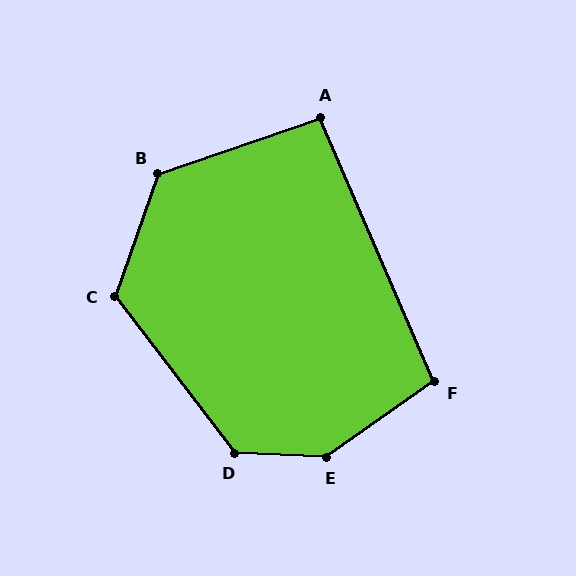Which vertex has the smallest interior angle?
A, at approximately 94 degrees.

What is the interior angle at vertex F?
Approximately 102 degrees (obtuse).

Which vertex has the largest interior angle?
E, at approximately 142 degrees.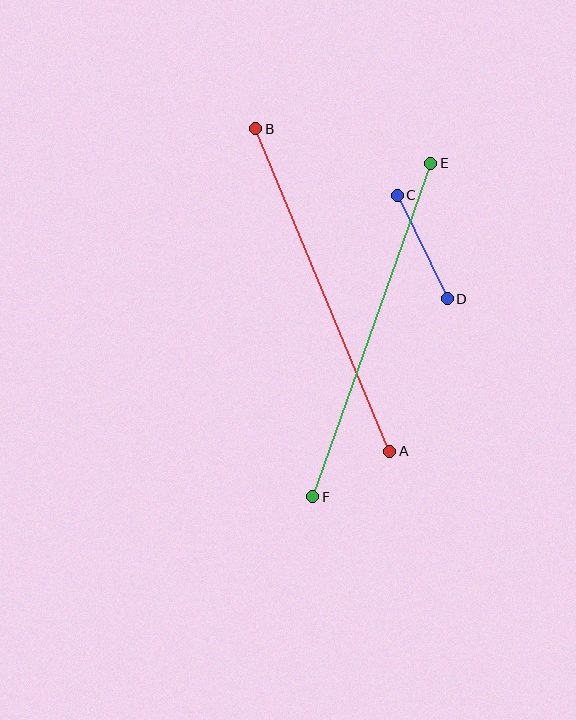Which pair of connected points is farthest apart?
Points E and F are farthest apart.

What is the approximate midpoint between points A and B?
The midpoint is at approximately (323, 290) pixels.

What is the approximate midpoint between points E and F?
The midpoint is at approximately (372, 330) pixels.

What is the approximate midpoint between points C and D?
The midpoint is at approximately (422, 247) pixels.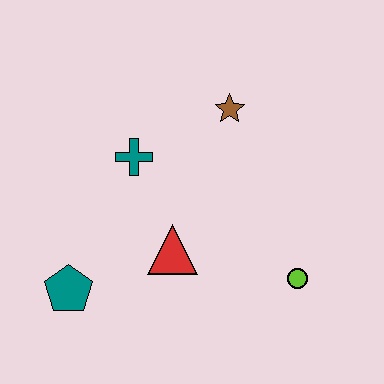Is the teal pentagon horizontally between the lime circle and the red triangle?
No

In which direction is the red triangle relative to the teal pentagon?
The red triangle is to the right of the teal pentagon.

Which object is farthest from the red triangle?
The brown star is farthest from the red triangle.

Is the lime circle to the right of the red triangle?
Yes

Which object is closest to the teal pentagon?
The red triangle is closest to the teal pentagon.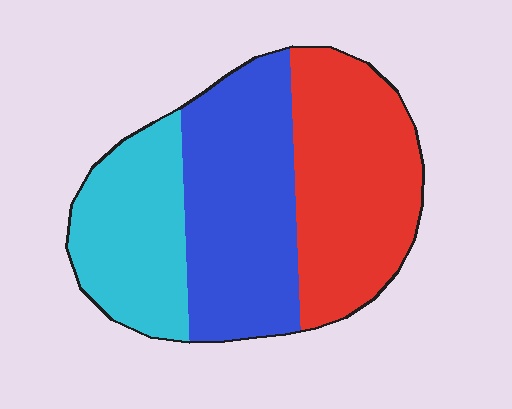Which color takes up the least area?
Cyan, at roughly 25%.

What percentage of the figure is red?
Red takes up between a quarter and a half of the figure.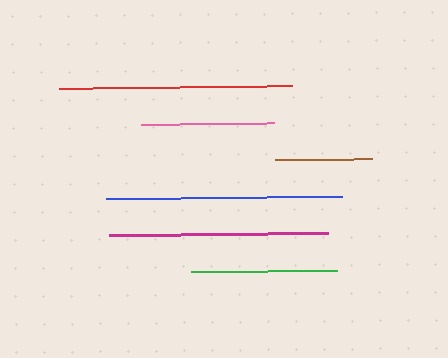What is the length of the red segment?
The red segment is approximately 233 pixels long.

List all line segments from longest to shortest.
From longest to shortest: blue, red, magenta, green, pink, brown.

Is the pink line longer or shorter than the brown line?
The pink line is longer than the brown line.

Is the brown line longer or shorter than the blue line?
The blue line is longer than the brown line.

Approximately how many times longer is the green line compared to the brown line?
The green line is approximately 1.5 times the length of the brown line.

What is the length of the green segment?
The green segment is approximately 146 pixels long.